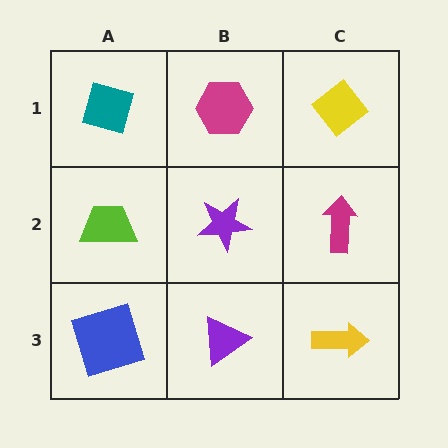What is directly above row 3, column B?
A purple star.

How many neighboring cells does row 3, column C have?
2.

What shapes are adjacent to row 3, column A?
A lime trapezoid (row 2, column A), a purple triangle (row 3, column B).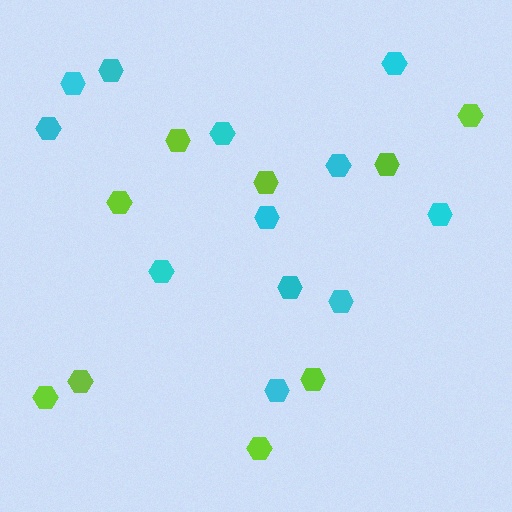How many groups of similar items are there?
There are 2 groups: one group of cyan hexagons (12) and one group of lime hexagons (9).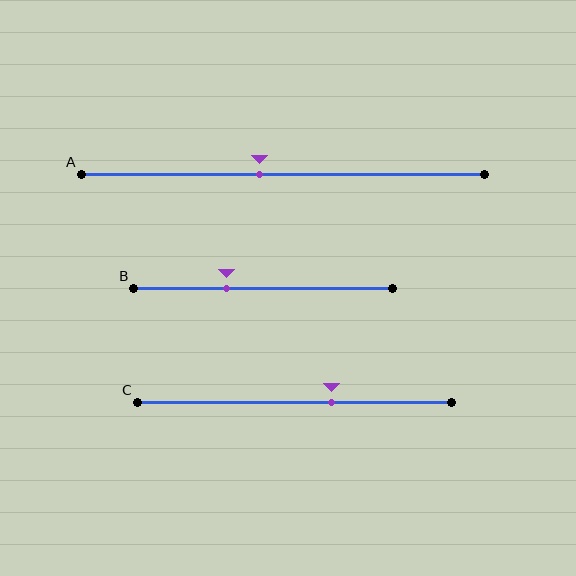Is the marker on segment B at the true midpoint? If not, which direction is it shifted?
No, the marker on segment B is shifted to the left by about 14% of the segment length.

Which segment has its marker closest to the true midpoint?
Segment A has its marker closest to the true midpoint.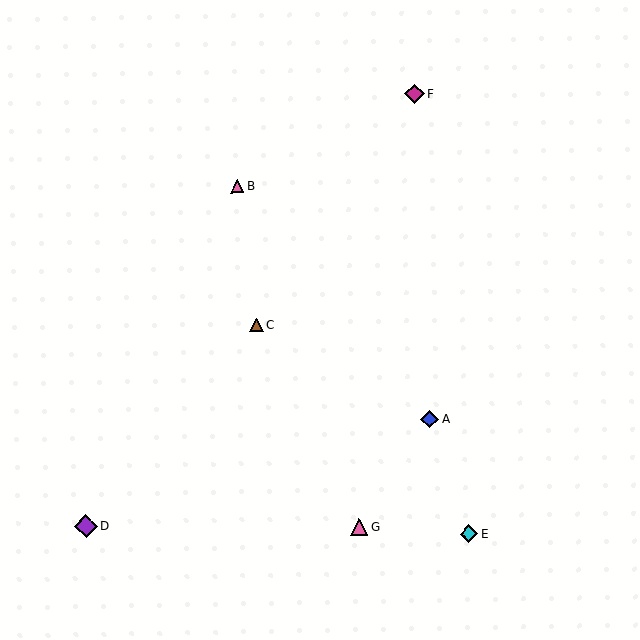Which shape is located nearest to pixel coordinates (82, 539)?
The purple diamond (labeled D) at (86, 526) is nearest to that location.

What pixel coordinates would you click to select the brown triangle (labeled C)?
Click at (257, 325) to select the brown triangle C.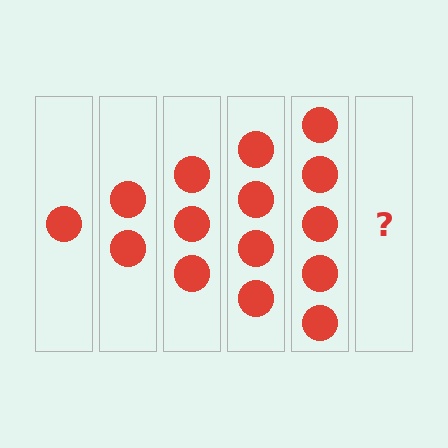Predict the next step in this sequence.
The next step is 6 circles.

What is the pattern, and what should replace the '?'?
The pattern is that each step adds one more circle. The '?' should be 6 circles.